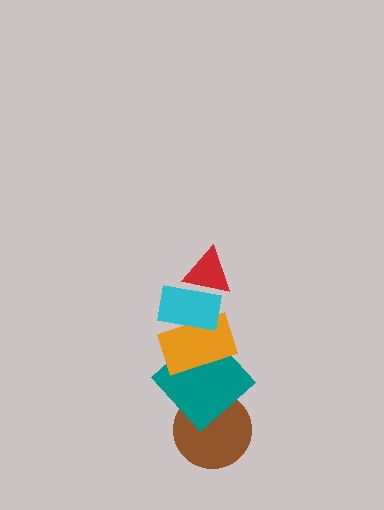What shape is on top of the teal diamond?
The orange rectangle is on top of the teal diamond.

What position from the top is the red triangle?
The red triangle is 1st from the top.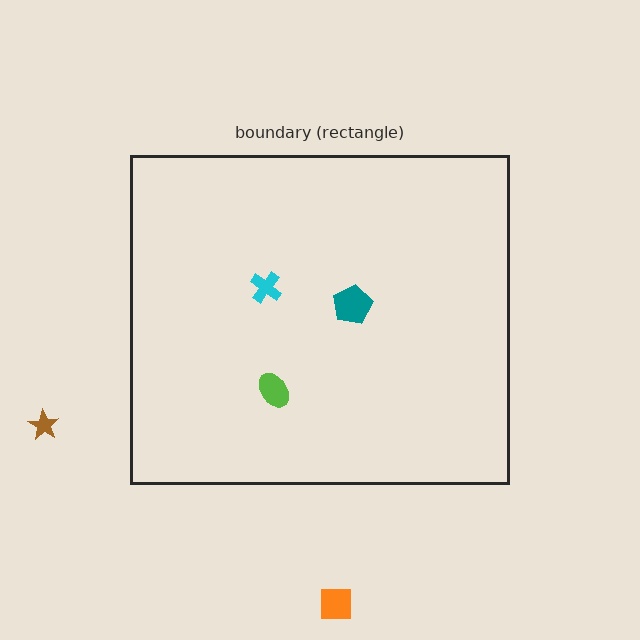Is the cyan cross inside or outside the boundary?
Inside.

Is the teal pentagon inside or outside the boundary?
Inside.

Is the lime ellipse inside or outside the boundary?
Inside.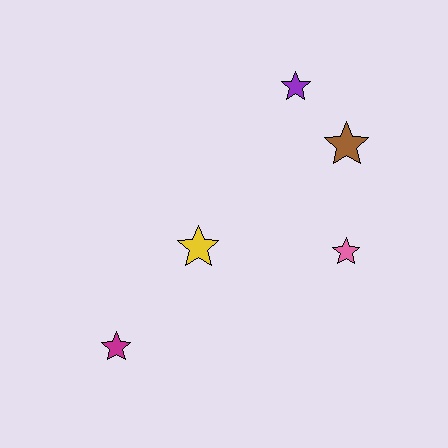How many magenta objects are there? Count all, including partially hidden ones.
There is 1 magenta object.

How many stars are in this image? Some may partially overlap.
There are 5 stars.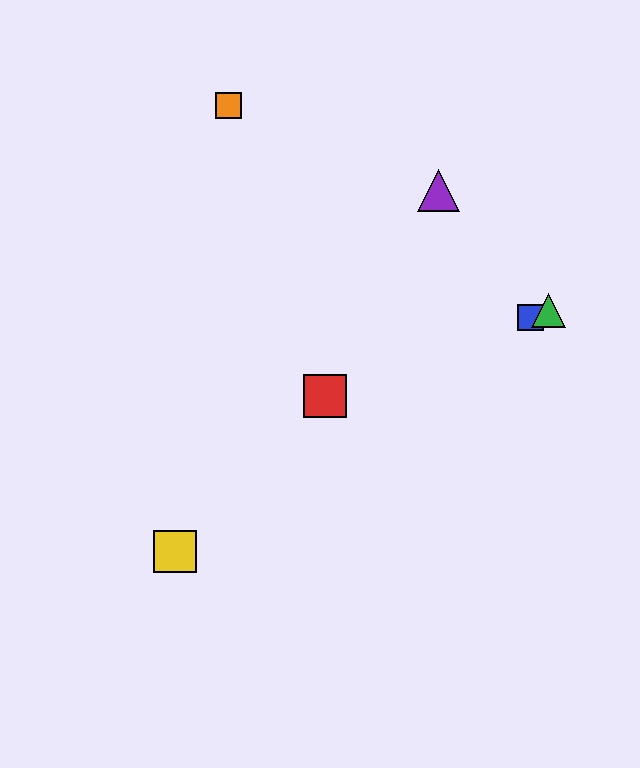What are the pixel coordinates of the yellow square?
The yellow square is at (175, 552).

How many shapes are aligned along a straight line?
3 shapes (the red square, the blue square, the green triangle) are aligned along a straight line.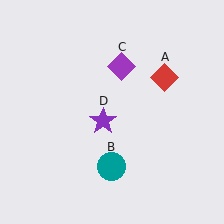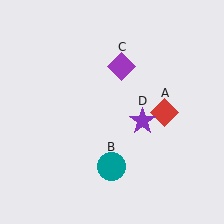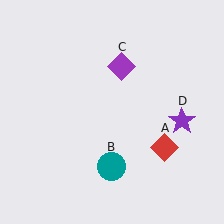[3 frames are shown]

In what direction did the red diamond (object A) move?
The red diamond (object A) moved down.